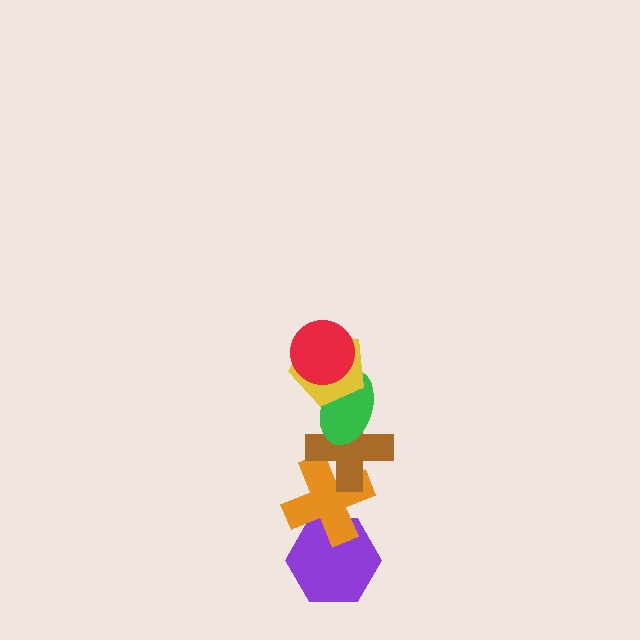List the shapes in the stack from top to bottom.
From top to bottom: the red circle, the yellow pentagon, the green ellipse, the brown cross, the orange cross, the purple hexagon.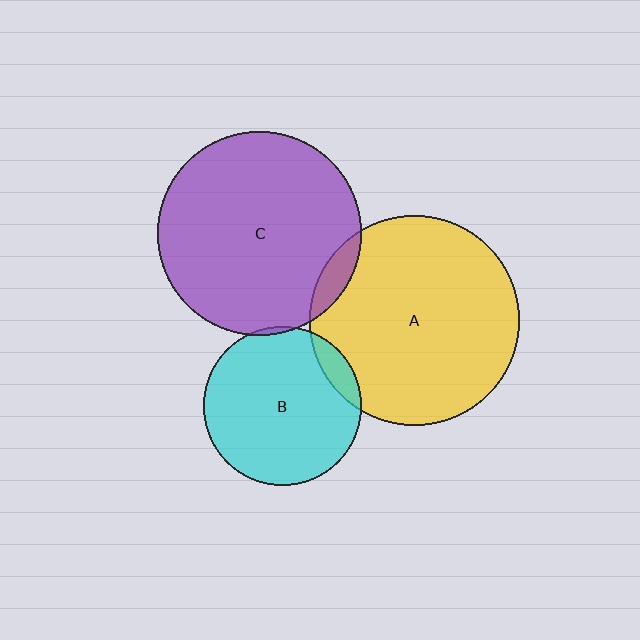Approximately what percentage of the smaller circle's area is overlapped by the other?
Approximately 10%.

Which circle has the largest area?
Circle A (yellow).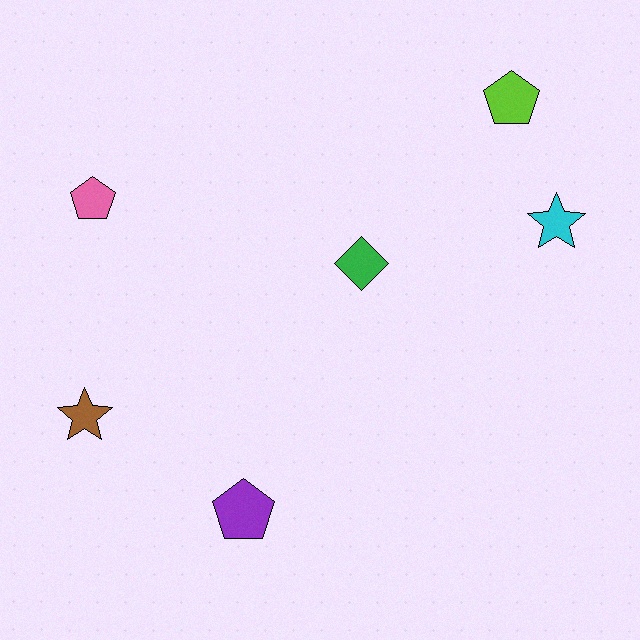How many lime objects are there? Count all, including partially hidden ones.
There is 1 lime object.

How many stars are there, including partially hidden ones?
There are 2 stars.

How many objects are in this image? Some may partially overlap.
There are 6 objects.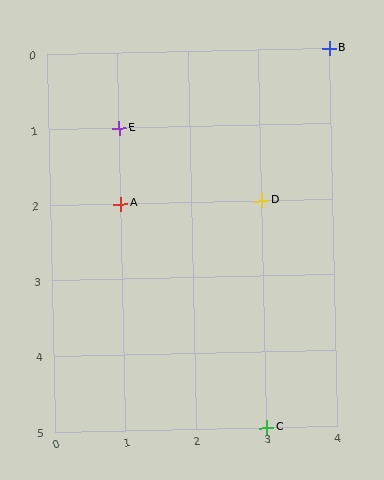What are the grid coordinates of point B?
Point B is at grid coordinates (4, 0).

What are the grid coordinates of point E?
Point E is at grid coordinates (1, 1).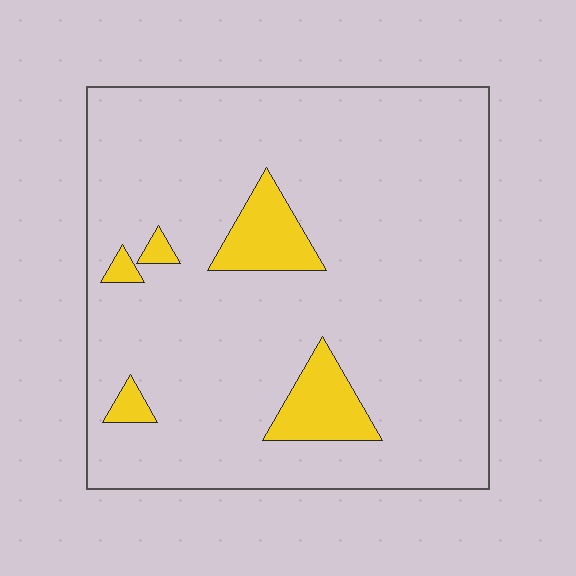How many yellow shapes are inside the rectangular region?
5.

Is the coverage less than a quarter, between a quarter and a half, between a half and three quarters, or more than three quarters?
Less than a quarter.